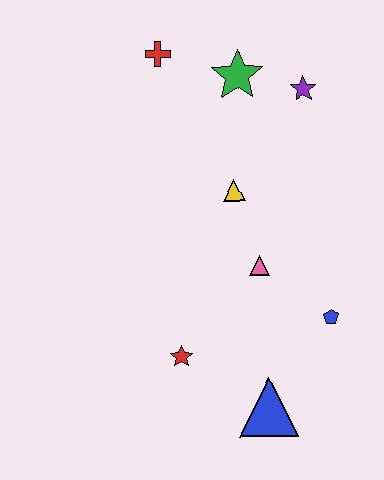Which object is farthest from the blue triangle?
The red cross is farthest from the blue triangle.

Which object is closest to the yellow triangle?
The pink triangle is closest to the yellow triangle.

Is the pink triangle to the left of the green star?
No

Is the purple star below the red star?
No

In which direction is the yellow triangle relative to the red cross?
The yellow triangle is below the red cross.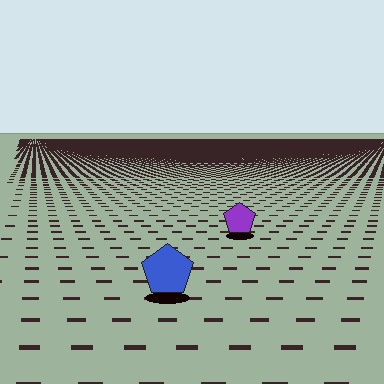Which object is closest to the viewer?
The blue pentagon is closest. The texture marks near it are larger and more spread out.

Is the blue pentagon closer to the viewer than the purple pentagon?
Yes. The blue pentagon is closer — you can tell from the texture gradient: the ground texture is coarser near it.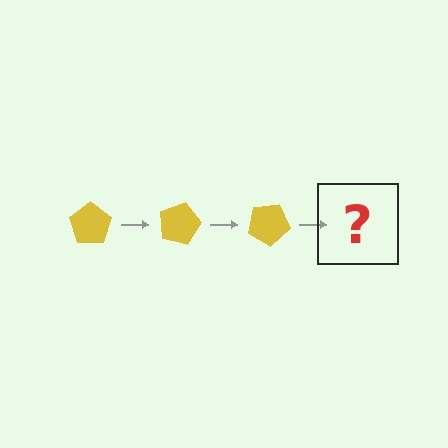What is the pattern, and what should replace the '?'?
The pattern is that the pentagon rotates 15 degrees each step. The '?' should be a yellow pentagon rotated 45 degrees.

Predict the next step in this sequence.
The next step is a yellow pentagon rotated 45 degrees.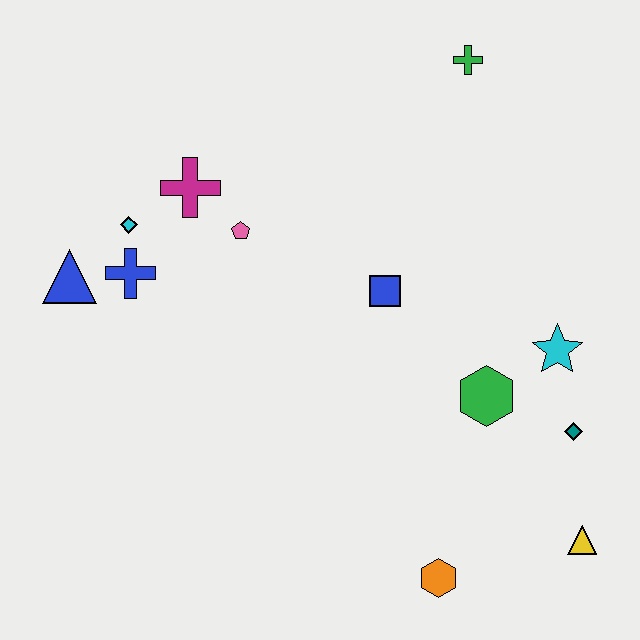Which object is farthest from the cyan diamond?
The yellow triangle is farthest from the cyan diamond.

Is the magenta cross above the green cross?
No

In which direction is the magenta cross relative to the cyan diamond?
The magenta cross is to the right of the cyan diamond.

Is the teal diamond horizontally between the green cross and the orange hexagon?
No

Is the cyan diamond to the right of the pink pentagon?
No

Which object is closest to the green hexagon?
The cyan star is closest to the green hexagon.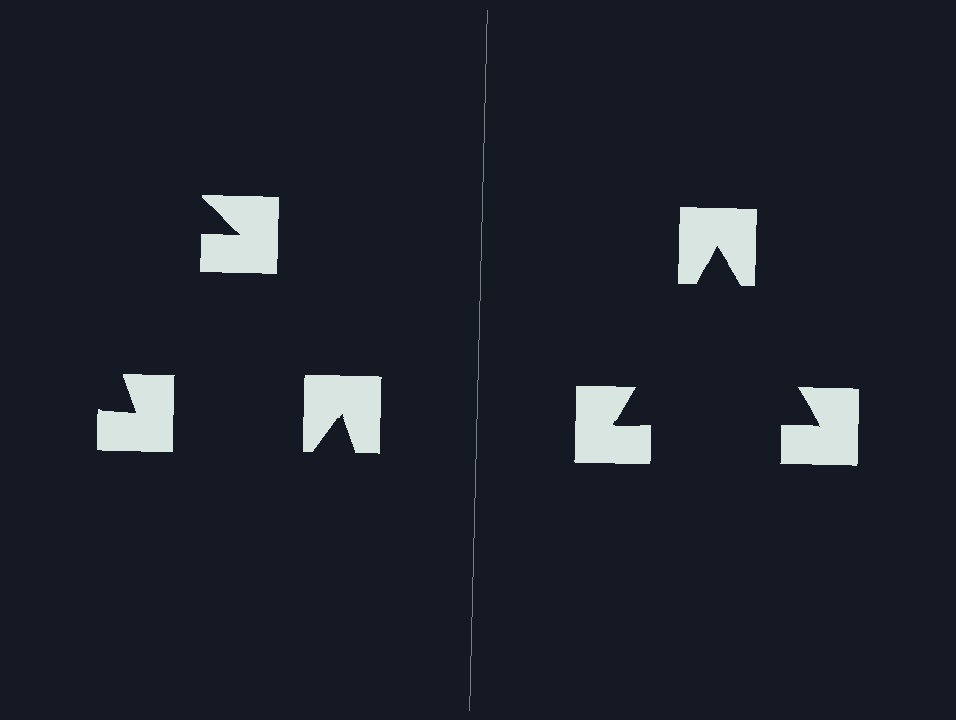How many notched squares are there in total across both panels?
6 — 3 on each side.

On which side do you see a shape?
An illusory triangle appears on the right side. On the left side the wedge cuts are rotated, so no coherent shape forms.